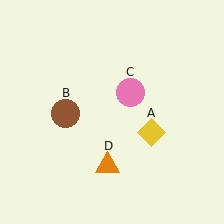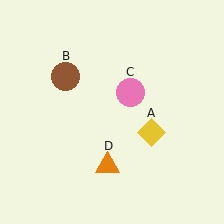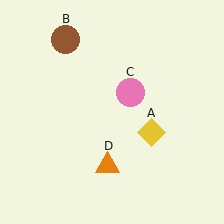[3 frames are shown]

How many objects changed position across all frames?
1 object changed position: brown circle (object B).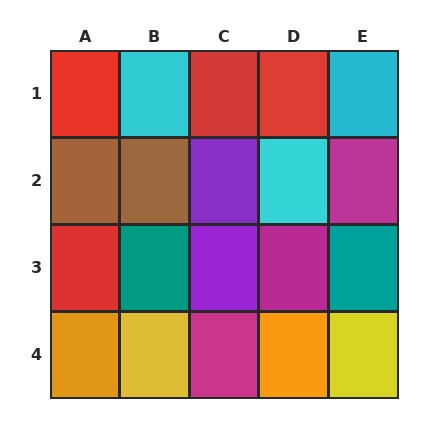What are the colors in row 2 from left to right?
Brown, brown, purple, cyan, magenta.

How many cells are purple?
2 cells are purple.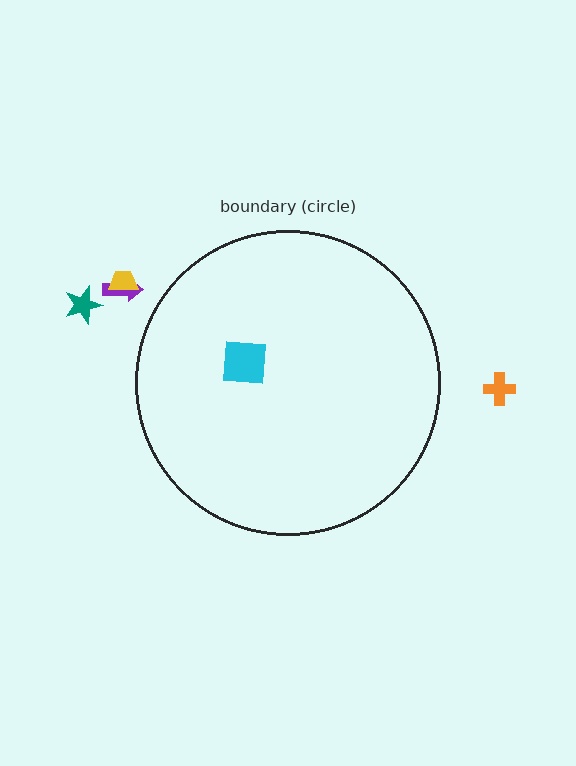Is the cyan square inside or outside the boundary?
Inside.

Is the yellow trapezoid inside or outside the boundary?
Outside.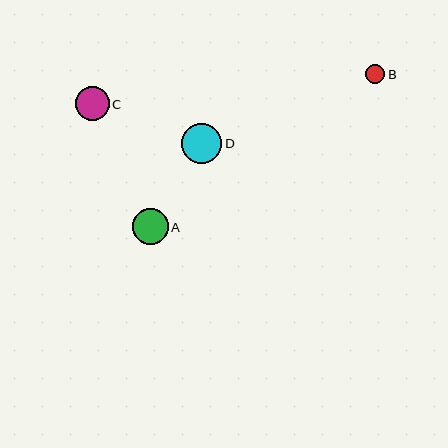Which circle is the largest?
Circle D is the largest with a size of approximately 40 pixels.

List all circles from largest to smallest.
From largest to smallest: D, A, C, B.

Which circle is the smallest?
Circle B is the smallest with a size of approximately 20 pixels.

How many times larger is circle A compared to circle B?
Circle A is approximately 1.8 times the size of circle B.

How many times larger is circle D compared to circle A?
Circle D is approximately 1.1 times the size of circle A.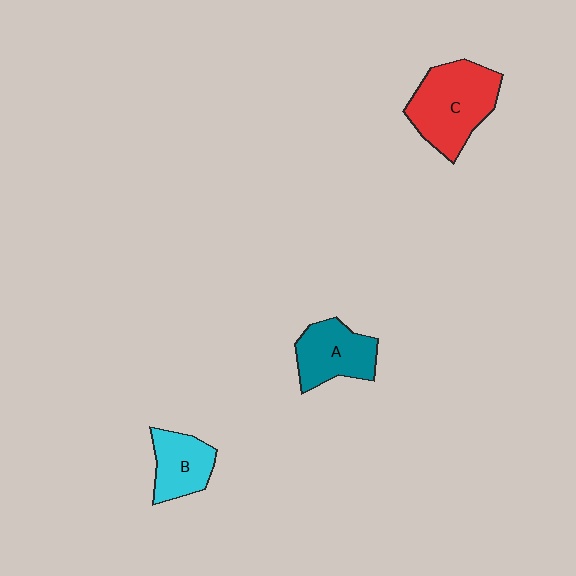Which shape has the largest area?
Shape C (red).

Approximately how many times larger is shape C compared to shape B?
Approximately 1.7 times.